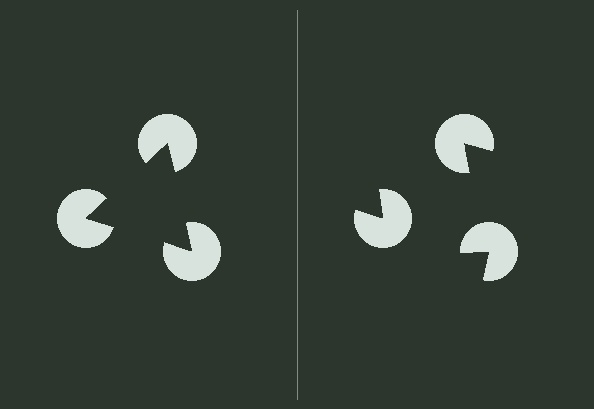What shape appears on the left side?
An illusory triangle.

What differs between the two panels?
The pac-man discs are positioned identically on both sides; only the wedge orientations differ. On the left they align to a triangle; on the right they are misaligned.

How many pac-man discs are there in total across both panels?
6 — 3 on each side.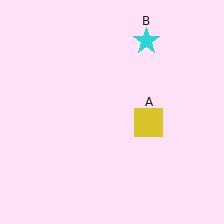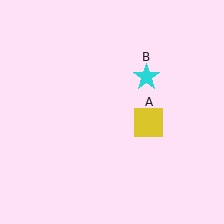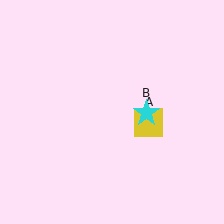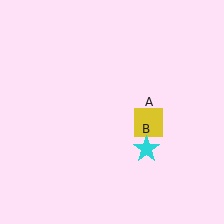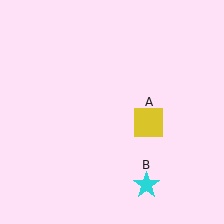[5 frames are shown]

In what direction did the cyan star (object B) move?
The cyan star (object B) moved down.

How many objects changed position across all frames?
1 object changed position: cyan star (object B).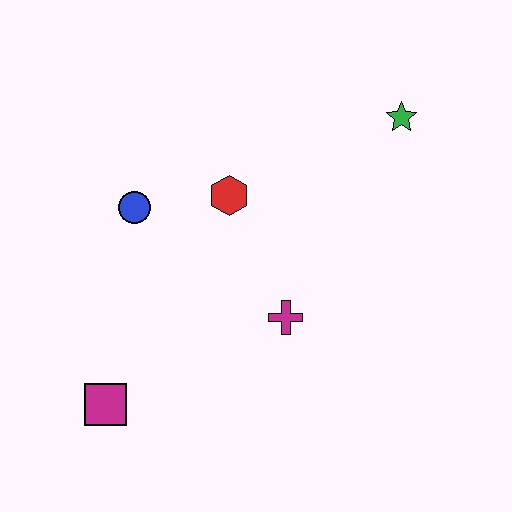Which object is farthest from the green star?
The magenta square is farthest from the green star.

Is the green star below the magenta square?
No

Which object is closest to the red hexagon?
The blue circle is closest to the red hexagon.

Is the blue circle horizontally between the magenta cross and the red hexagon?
No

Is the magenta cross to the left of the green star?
Yes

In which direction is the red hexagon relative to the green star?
The red hexagon is to the left of the green star.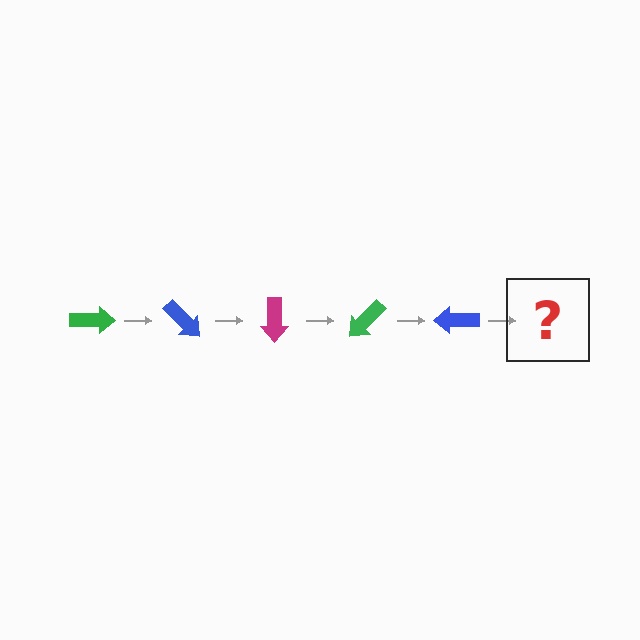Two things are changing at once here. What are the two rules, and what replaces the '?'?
The two rules are that it rotates 45 degrees each step and the color cycles through green, blue, and magenta. The '?' should be a magenta arrow, rotated 225 degrees from the start.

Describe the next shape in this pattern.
It should be a magenta arrow, rotated 225 degrees from the start.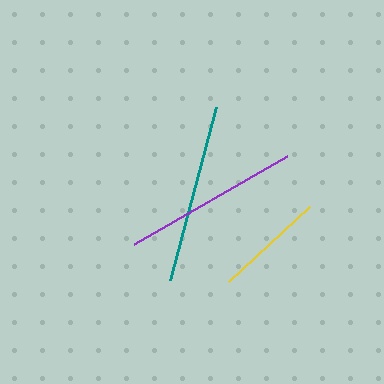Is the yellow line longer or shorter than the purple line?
The purple line is longer than the yellow line.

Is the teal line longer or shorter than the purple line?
The teal line is longer than the purple line.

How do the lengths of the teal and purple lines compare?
The teal and purple lines are approximately the same length.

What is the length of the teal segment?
The teal segment is approximately 179 pixels long.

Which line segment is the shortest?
The yellow line is the shortest at approximately 110 pixels.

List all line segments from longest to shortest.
From longest to shortest: teal, purple, yellow.